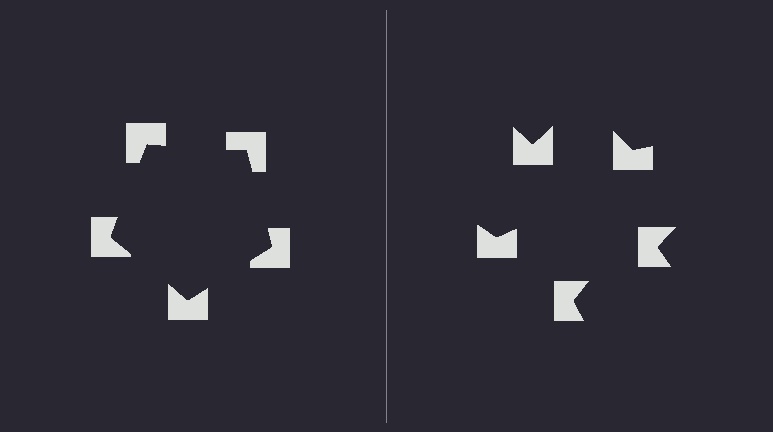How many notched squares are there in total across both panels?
10 — 5 on each side.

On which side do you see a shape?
An illusory pentagon appears on the left side. On the right side the wedge cuts are rotated, so no coherent shape forms.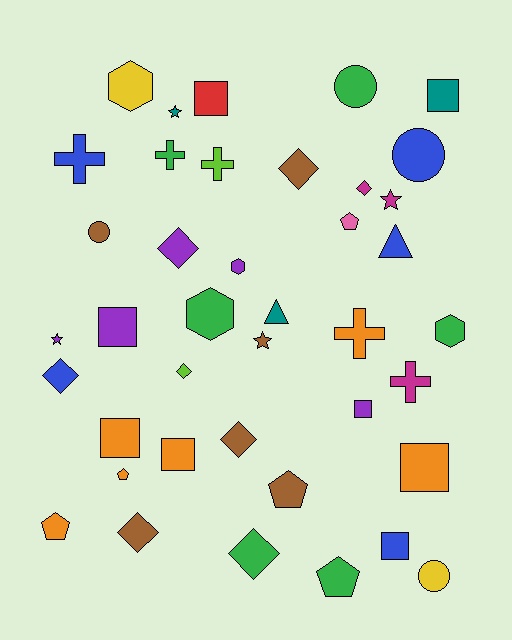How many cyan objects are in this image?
There are no cyan objects.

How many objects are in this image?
There are 40 objects.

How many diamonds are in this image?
There are 8 diamonds.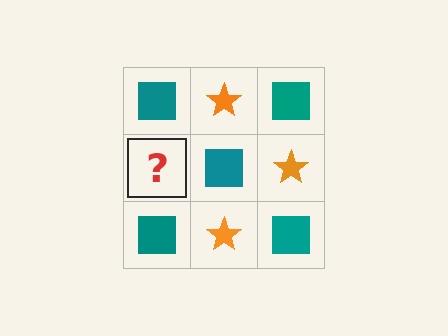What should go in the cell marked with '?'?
The missing cell should contain an orange star.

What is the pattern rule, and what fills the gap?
The rule is that it alternates teal square and orange star in a checkerboard pattern. The gap should be filled with an orange star.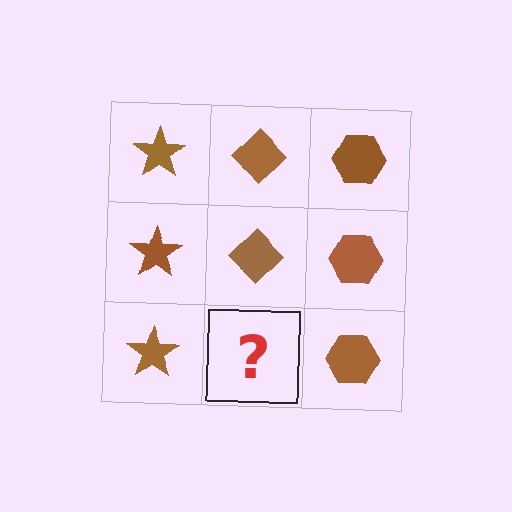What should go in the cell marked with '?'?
The missing cell should contain a brown diamond.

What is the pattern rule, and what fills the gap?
The rule is that each column has a consistent shape. The gap should be filled with a brown diamond.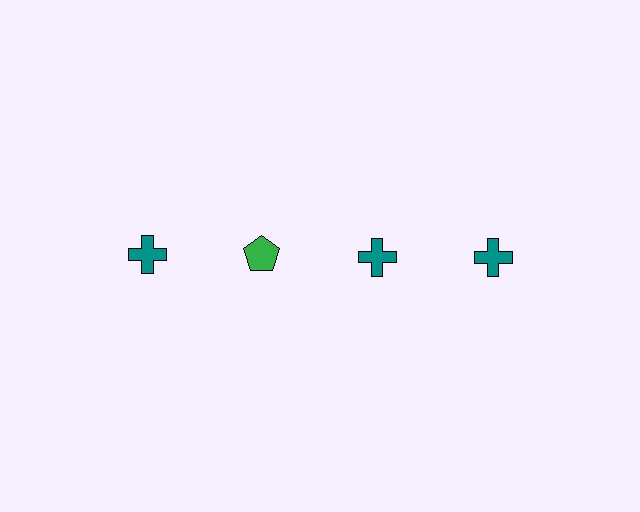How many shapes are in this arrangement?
There are 4 shapes arranged in a grid pattern.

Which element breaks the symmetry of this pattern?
The green pentagon in the top row, second from left column breaks the symmetry. All other shapes are teal crosses.